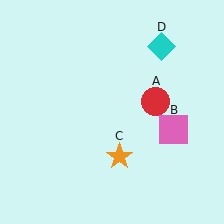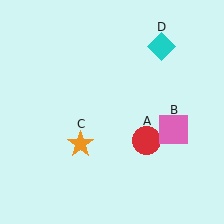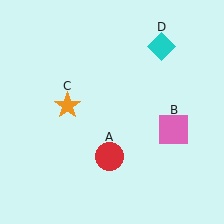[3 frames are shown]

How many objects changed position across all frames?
2 objects changed position: red circle (object A), orange star (object C).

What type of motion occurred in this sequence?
The red circle (object A), orange star (object C) rotated clockwise around the center of the scene.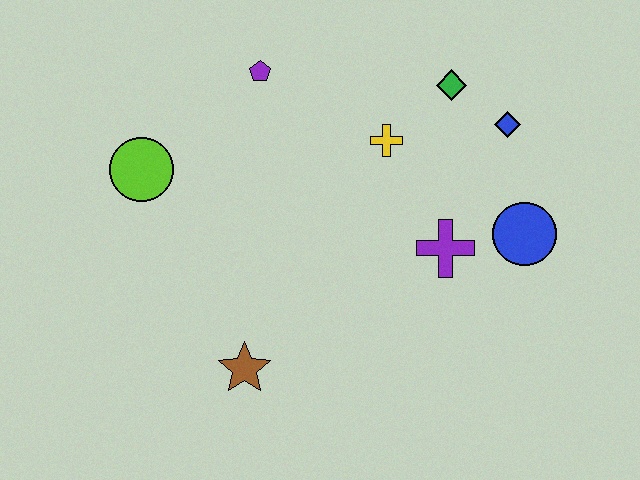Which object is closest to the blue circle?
The purple cross is closest to the blue circle.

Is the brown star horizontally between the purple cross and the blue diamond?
No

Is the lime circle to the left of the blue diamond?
Yes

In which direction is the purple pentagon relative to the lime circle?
The purple pentagon is to the right of the lime circle.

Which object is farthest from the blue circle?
The lime circle is farthest from the blue circle.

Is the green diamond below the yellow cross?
No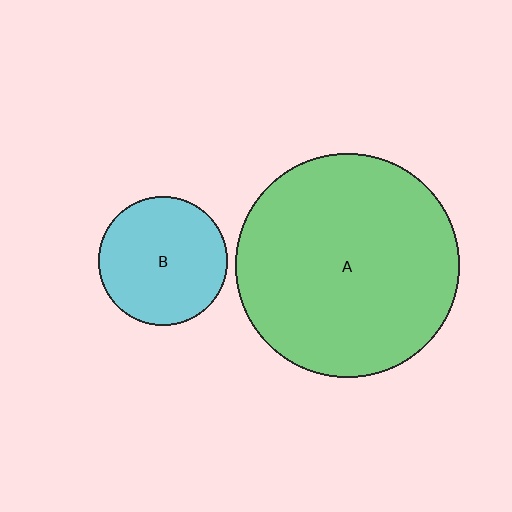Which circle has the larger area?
Circle A (green).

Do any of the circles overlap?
No, none of the circles overlap.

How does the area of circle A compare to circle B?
Approximately 3.0 times.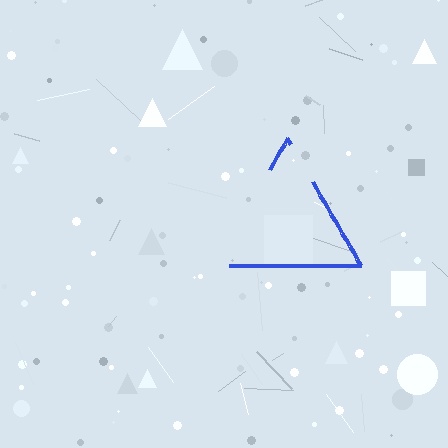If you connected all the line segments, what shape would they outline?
They would outline a triangle.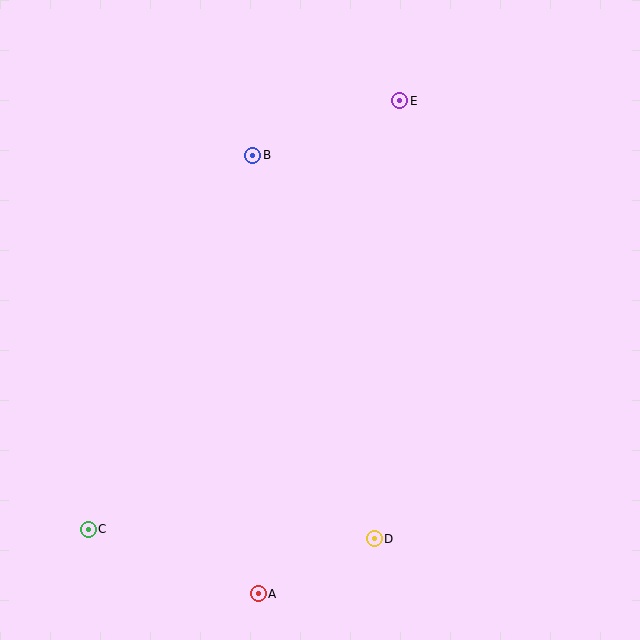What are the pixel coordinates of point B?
Point B is at (253, 155).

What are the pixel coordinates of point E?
Point E is at (400, 101).